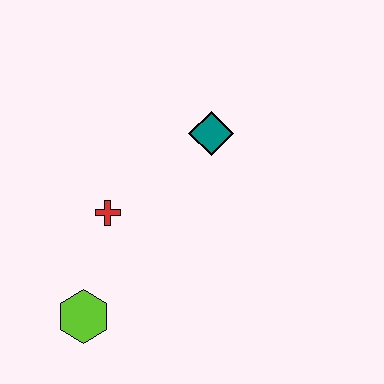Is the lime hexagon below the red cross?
Yes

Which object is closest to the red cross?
The lime hexagon is closest to the red cross.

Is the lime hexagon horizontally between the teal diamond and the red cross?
No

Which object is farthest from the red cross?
The teal diamond is farthest from the red cross.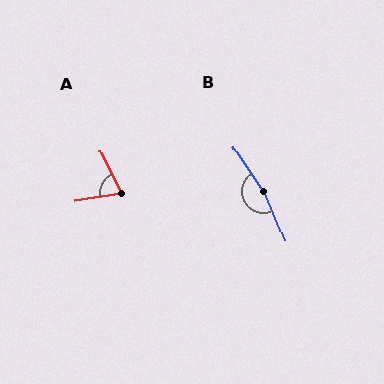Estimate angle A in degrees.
Approximately 73 degrees.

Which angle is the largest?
B, at approximately 169 degrees.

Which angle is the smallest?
A, at approximately 73 degrees.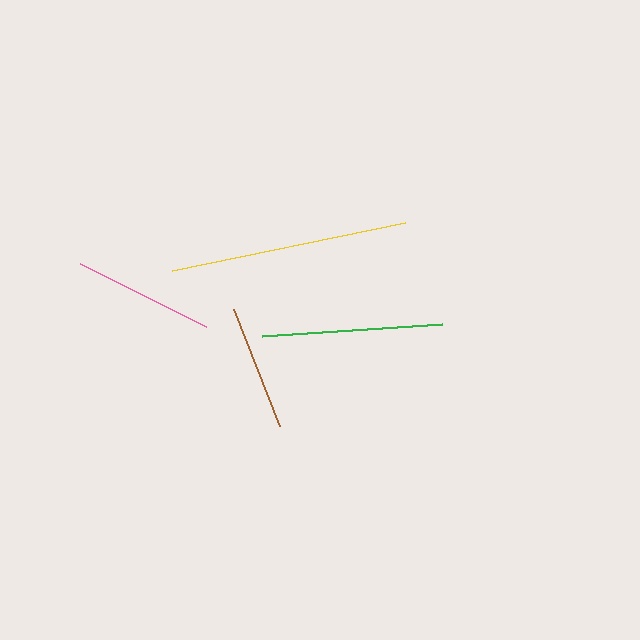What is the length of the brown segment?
The brown segment is approximately 126 pixels long.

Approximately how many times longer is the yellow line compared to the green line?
The yellow line is approximately 1.3 times the length of the green line.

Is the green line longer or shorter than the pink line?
The green line is longer than the pink line.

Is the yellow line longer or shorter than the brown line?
The yellow line is longer than the brown line.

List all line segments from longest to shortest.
From longest to shortest: yellow, green, pink, brown.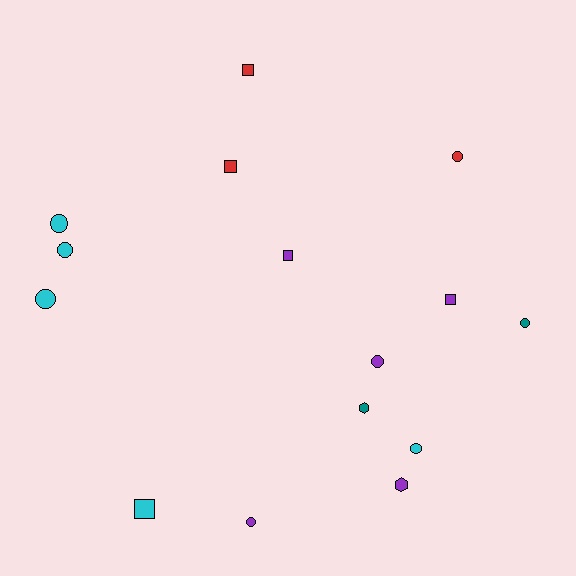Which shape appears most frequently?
Circle, with 8 objects.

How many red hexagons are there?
There are no red hexagons.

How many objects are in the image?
There are 15 objects.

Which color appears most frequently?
Cyan, with 5 objects.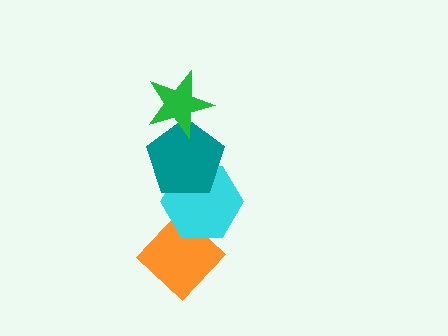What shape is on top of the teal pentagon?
The green star is on top of the teal pentagon.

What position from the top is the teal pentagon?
The teal pentagon is 2nd from the top.